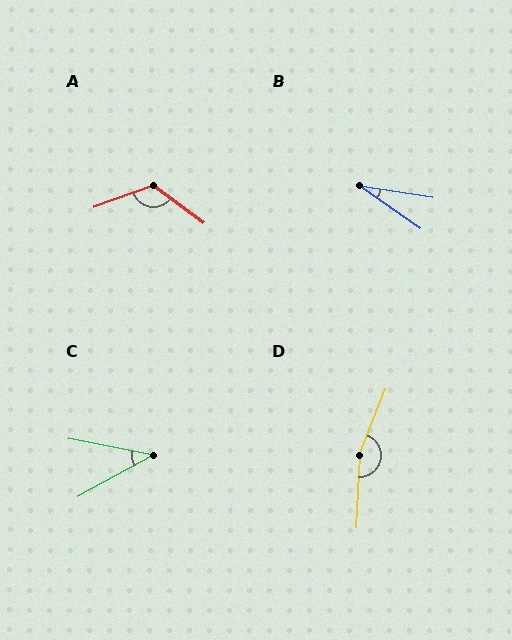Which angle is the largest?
D, at approximately 161 degrees.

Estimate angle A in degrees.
Approximately 123 degrees.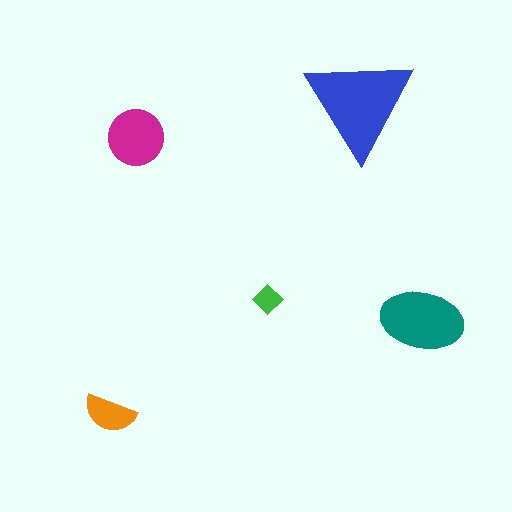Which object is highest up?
The blue triangle is topmost.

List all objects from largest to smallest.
The blue triangle, the teal ellipse, the magenta circle, the orange semicircle, the green diamond.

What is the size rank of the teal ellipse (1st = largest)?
2nd.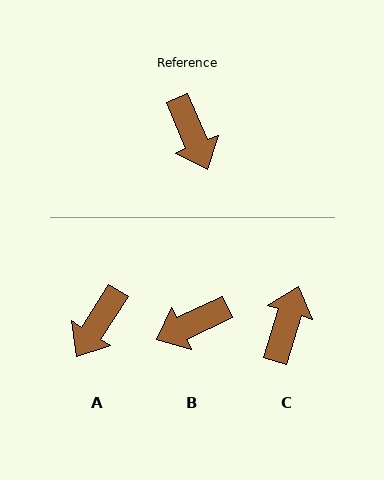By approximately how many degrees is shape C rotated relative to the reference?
Approximately 140 degrees counter-clockwise.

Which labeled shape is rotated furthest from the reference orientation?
C, about 140 degrees away.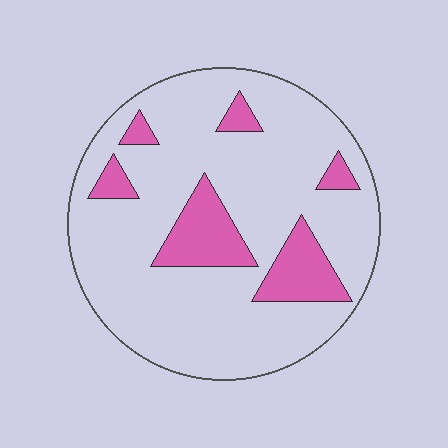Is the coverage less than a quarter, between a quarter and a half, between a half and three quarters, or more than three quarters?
Less than a quarter.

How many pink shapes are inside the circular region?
6.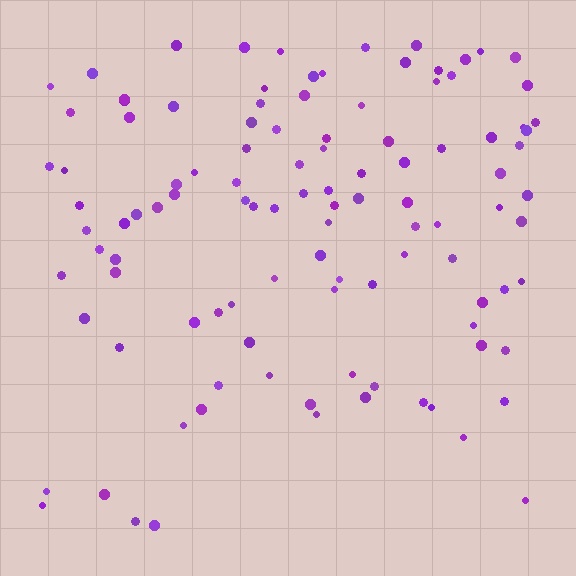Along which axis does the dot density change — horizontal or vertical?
Vertical.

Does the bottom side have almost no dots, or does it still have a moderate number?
Still a moderate number, just noticeably fewer than the top.